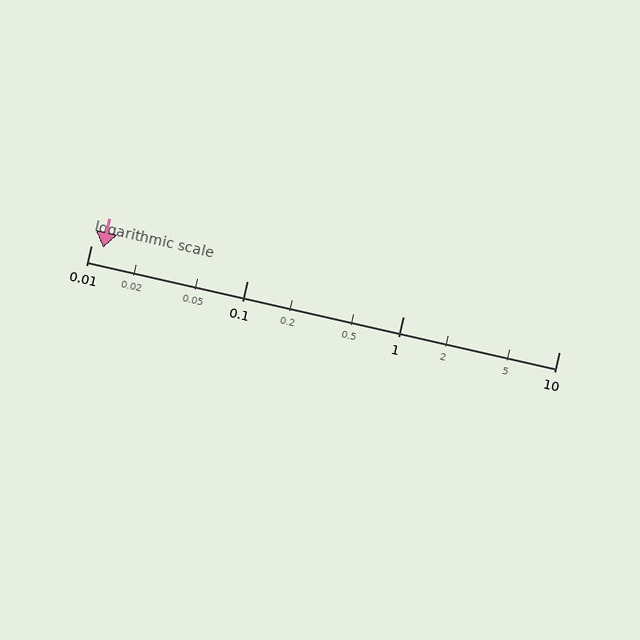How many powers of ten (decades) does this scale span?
The scale spans 3 decades, from 0.01 to 10.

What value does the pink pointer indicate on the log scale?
The pointer indicates approximately 0.012.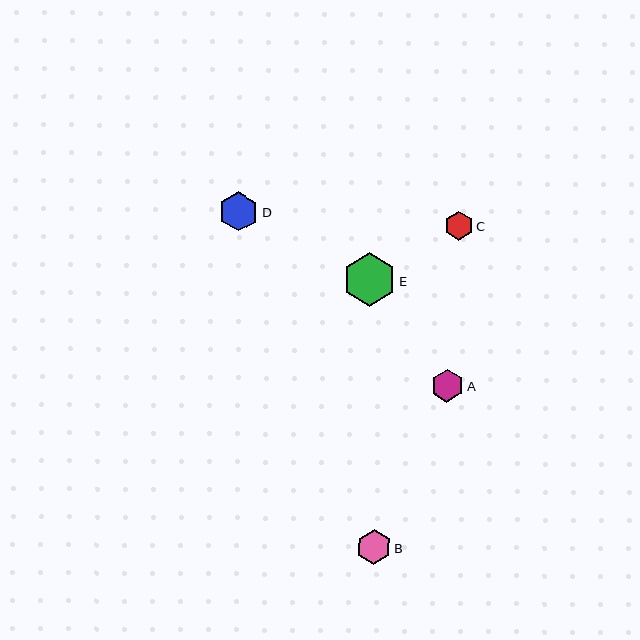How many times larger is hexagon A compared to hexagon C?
Hexagon A is approximately 1.1 times the size of hexagon C.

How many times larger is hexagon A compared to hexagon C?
Hexagon A is approximately 1.1 times the size of hexagon C.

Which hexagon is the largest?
Hexagon E is the largest with a size of approximately 54 pixels.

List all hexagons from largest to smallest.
From largest to smallest: E, D, B, A, C.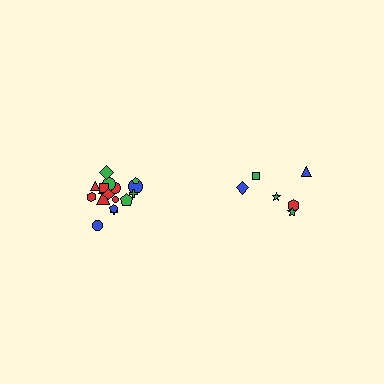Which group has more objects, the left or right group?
The left group.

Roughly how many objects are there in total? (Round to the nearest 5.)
Roughly 25 objects in total.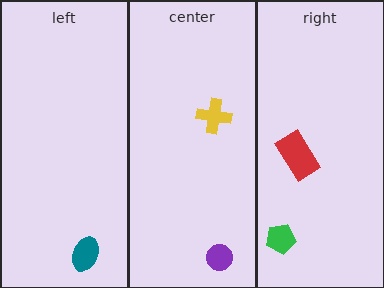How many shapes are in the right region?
2.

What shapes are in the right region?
The red rectangle, the green pentagon.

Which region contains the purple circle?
The center region.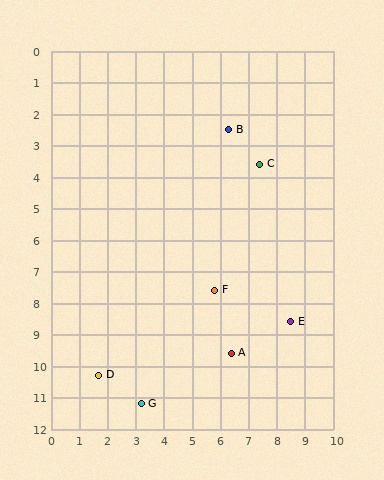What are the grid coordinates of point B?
Point B is at approximately (6.3, 2.5).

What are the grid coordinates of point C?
Point C is at approximately (7.4, 3.6).